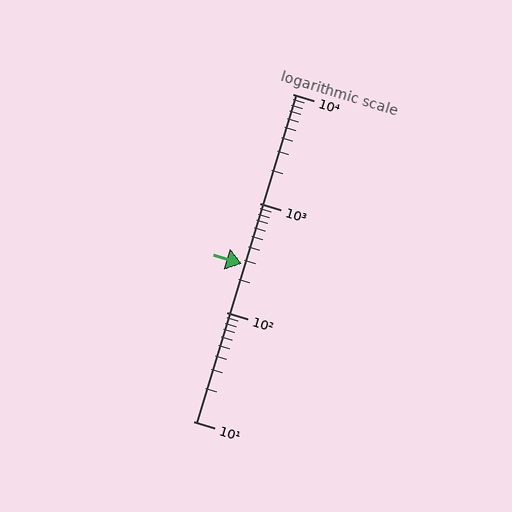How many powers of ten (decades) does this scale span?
The scale spans 3 decades, from 10 to 10000.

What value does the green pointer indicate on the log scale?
The pointer indicates approximately 280.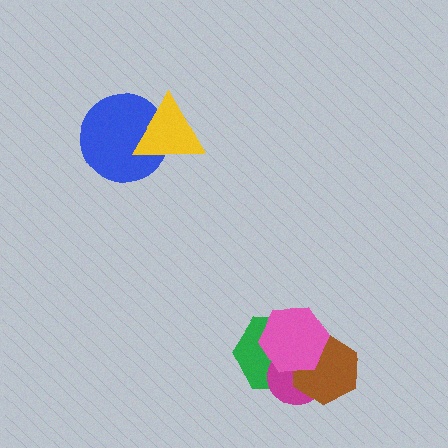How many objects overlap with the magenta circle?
3 objects overlap with the magenta circle.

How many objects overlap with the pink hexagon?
3 objects overlap with the pink hexagon.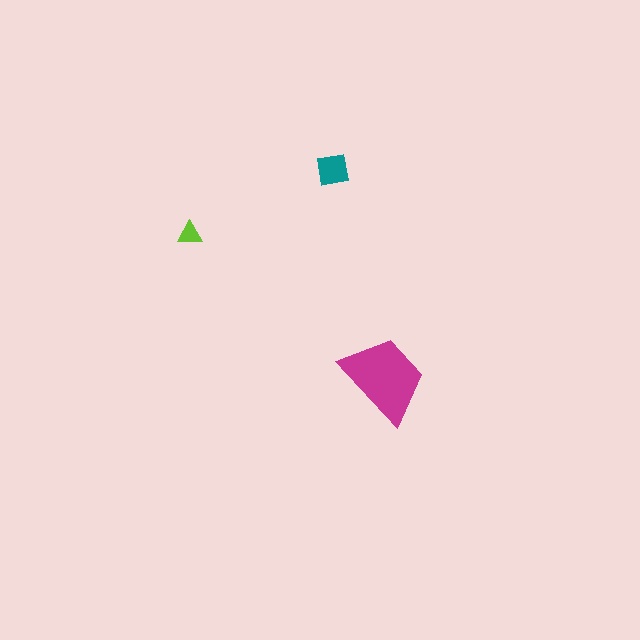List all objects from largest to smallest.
The magenta trapezoid, the teal square, the lime triangle.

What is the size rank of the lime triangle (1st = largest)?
3rd.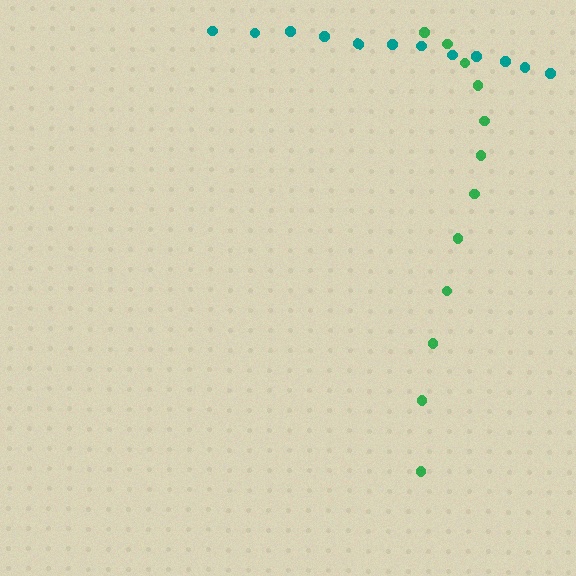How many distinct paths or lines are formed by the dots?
There are 2 distinct paths.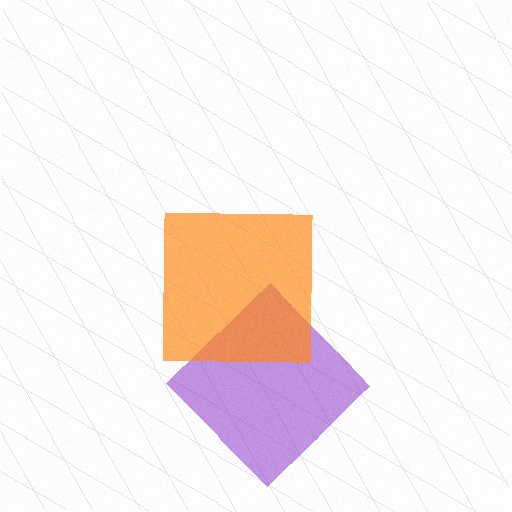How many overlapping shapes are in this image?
There are 2 overlapping shapes in the image.